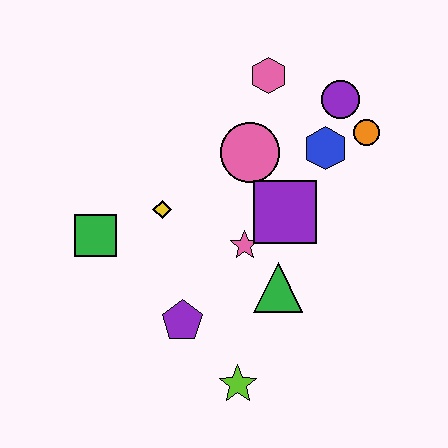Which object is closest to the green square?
The yellow diamond is closest to the green square.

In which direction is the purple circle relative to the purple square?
The purple circle is above the purple square.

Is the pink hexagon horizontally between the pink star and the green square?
No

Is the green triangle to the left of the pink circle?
No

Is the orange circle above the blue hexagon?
Yes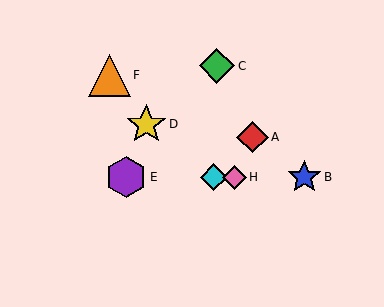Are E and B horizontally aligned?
Yes, both are at y≈177.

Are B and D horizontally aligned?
No, B is at y≈177 and D is at y≈124.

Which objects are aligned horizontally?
Objects B, E, G, H are aligned horizontally.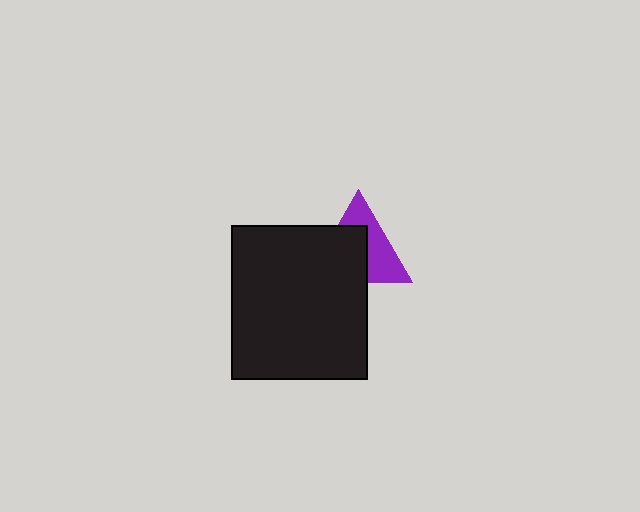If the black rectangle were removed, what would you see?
You would see the complete purple triangle.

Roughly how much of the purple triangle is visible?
About half of it is visible (roughly 48%).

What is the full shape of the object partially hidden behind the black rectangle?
The partially hidden object is a purple triangle.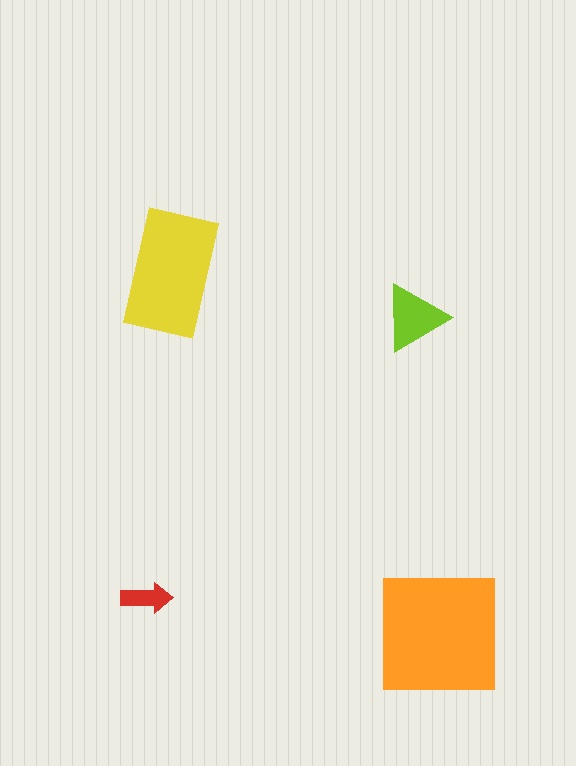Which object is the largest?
The orange square.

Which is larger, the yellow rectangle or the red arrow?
The yellow rectangle.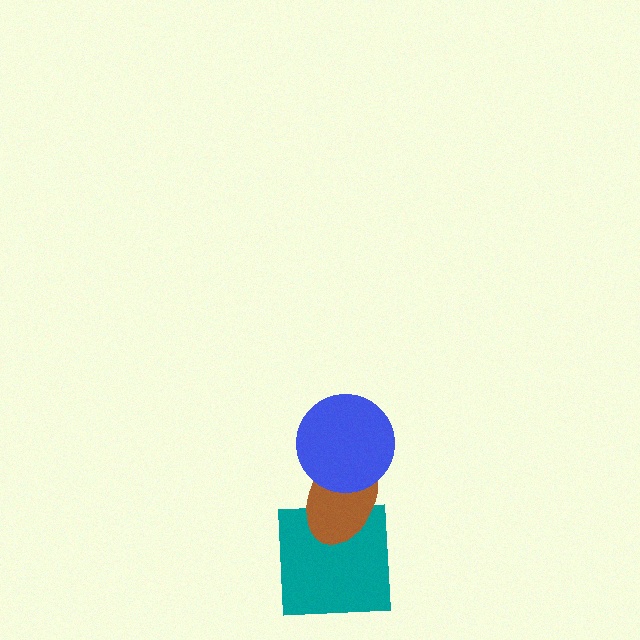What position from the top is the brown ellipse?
The brown ellipse is 2nd from the top.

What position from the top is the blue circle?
The blue circle is 1st from the top.